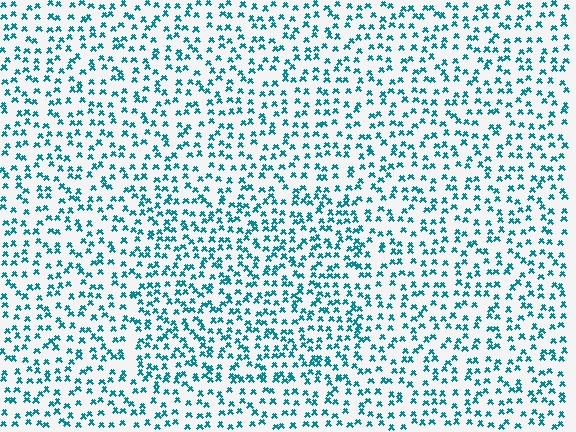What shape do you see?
I see a rectangle.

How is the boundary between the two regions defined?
The boundary is defined by a change in element density (approximately 1.4x ratio). All elements are the same color, size, and shape.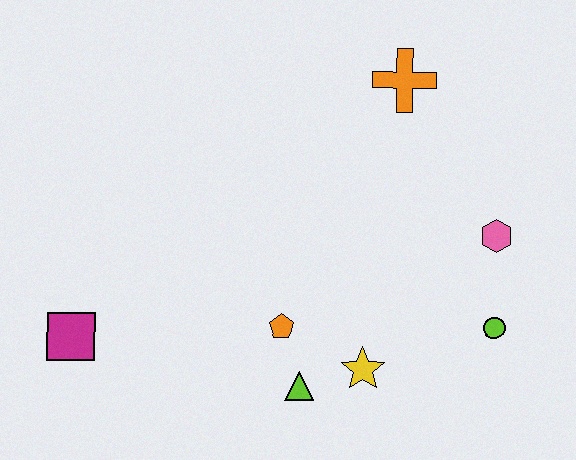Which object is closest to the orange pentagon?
The lime triangle is closest to the orange pentagon.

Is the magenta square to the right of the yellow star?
No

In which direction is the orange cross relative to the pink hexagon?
The orange cross is above the pink hexagon.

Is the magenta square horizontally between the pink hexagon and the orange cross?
No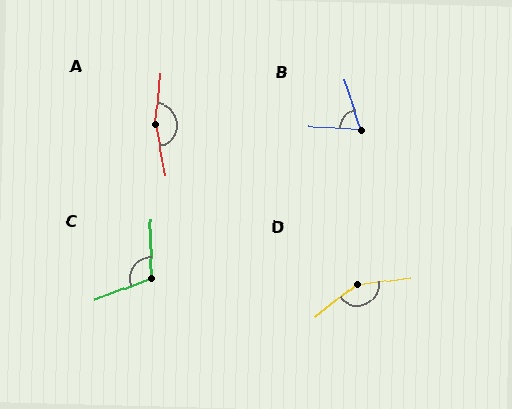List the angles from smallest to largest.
B (69°), C (108°), D (150°), A (162°).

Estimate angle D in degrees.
Approximately 150 degrees.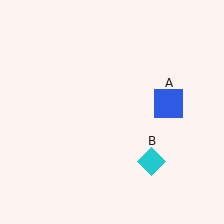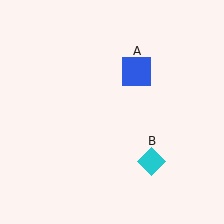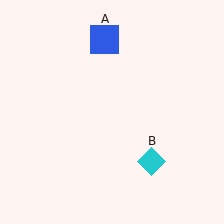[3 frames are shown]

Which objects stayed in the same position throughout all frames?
Cyan diamond (object B) remained stationary.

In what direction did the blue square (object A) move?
The blue square (object A) moved up and to the left.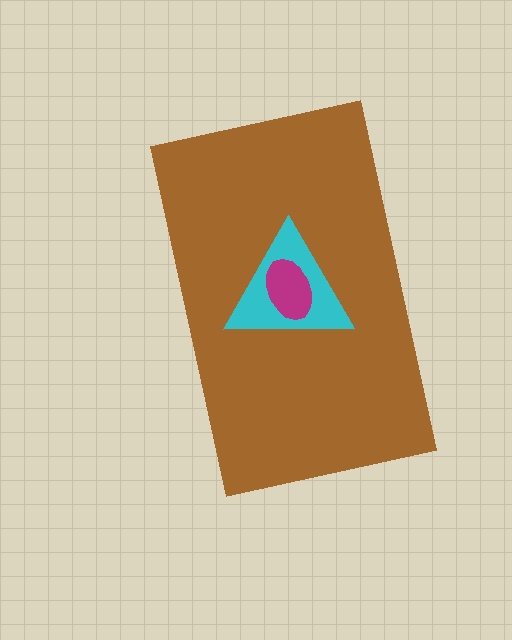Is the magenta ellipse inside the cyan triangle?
Yes.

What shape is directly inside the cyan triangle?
The magenta ellipse.